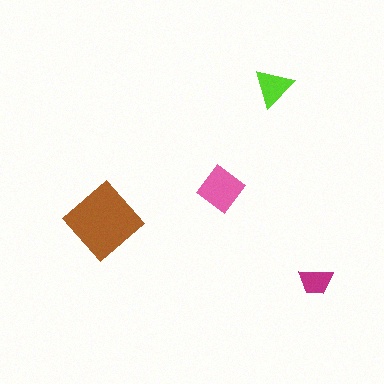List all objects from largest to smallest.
The brown diamond, the pink diamond, the lime triangle, the magenta trapezoid.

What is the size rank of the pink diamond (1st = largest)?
2nd.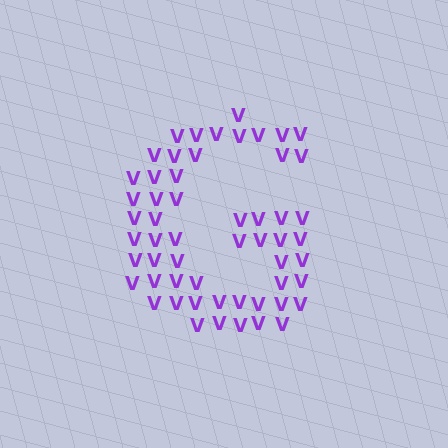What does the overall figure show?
The overall figure shows the letter G.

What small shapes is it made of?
It is made of small letter V's.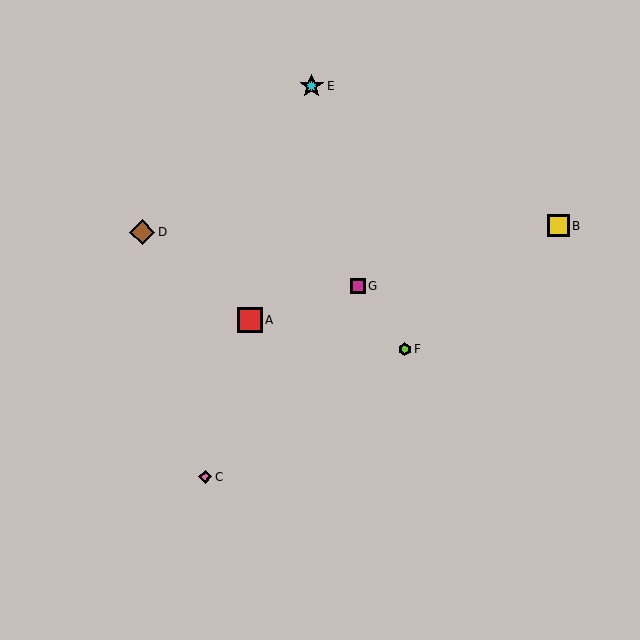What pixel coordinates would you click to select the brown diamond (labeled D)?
Click at (142, 232) to select the brown diamond D.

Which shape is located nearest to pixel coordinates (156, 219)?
The brown diamond (labeled D) at (142, 232) is nearest to that location.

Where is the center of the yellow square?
The center of the yellow square is at (559, 226).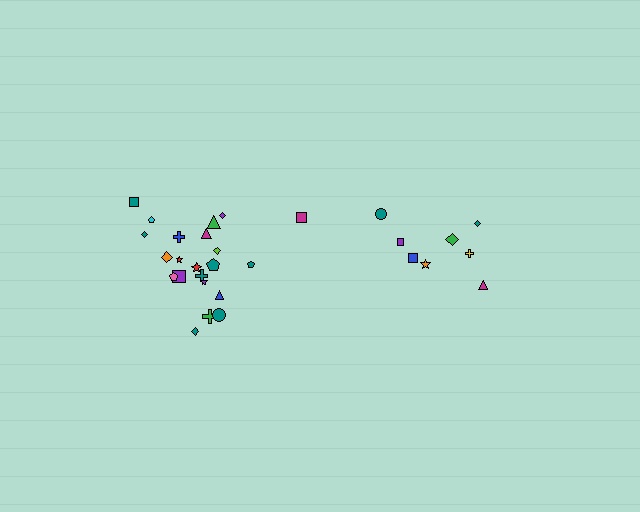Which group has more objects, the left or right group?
The left group.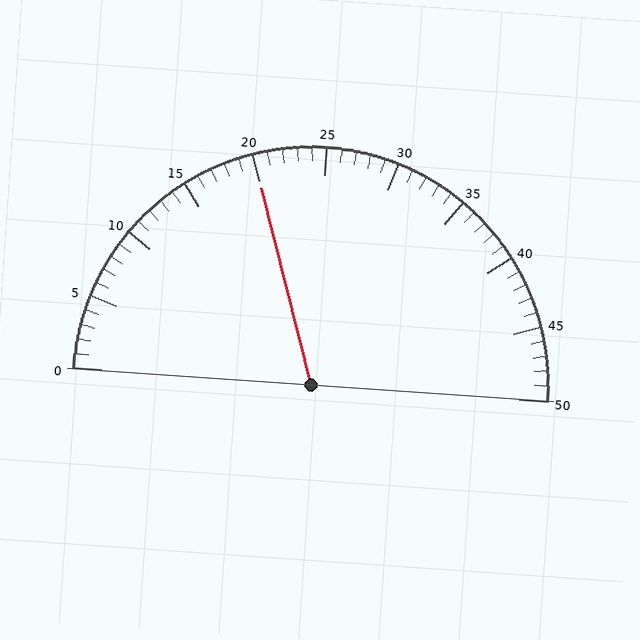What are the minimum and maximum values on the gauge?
The gauge ranges from 0 to 50.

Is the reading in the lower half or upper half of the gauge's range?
The reading is in the lower half of the range (0 to 50).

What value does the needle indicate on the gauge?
The needle indicates approximately 20.